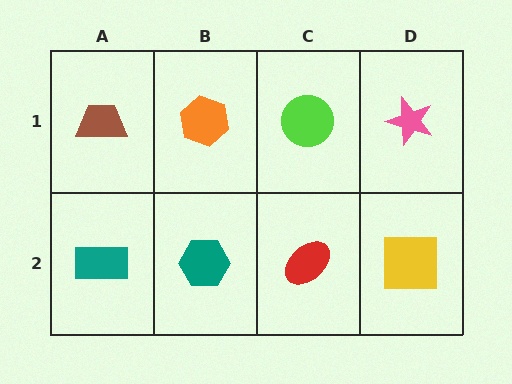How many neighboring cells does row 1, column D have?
2.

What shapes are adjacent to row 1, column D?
A yellow square (row 2, column D), a lime circle (row 1, column C).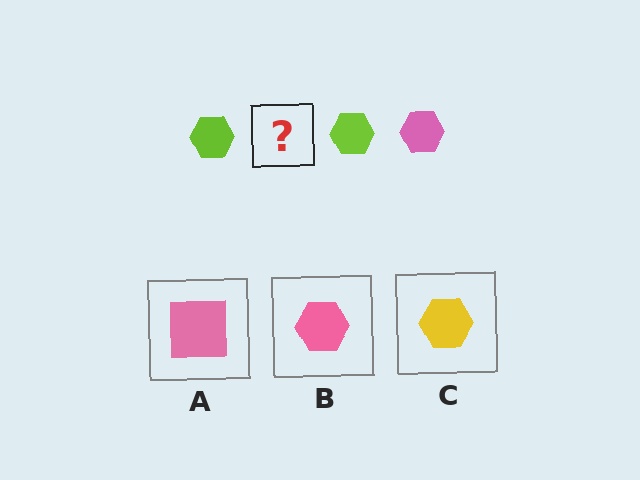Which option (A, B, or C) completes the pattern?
B.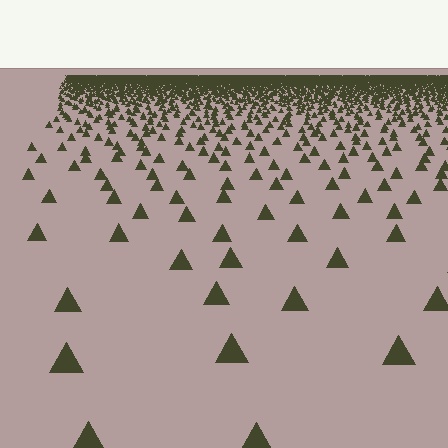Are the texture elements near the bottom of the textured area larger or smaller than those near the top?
Larger. Near the bottom, elements are closer to the viewer and appear at a bigger on-screen size.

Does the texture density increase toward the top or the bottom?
Density increases toward the top.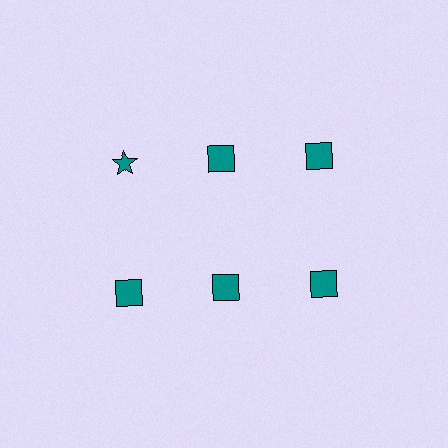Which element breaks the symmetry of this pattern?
The teal star in the top row, leftmost column breaks the symmetry. All other shapes are teal squares.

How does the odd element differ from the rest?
It has a different shape: star instead of square.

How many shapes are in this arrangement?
There are 6 shapes arranged in a grid pattern.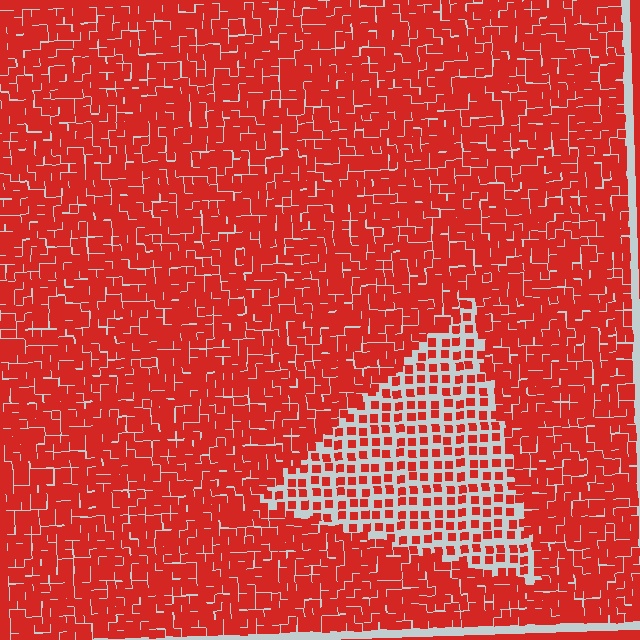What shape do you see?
I see a triangle.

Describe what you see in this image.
The image contains small red elements arranged at two different densities. A triangle-shaped region is visible where the elements are less densely packed than the surrounding area.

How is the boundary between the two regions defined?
The boundary is defined by a change in element density (approximately 2.2x ratio). All elements are the same color, size, and shape.